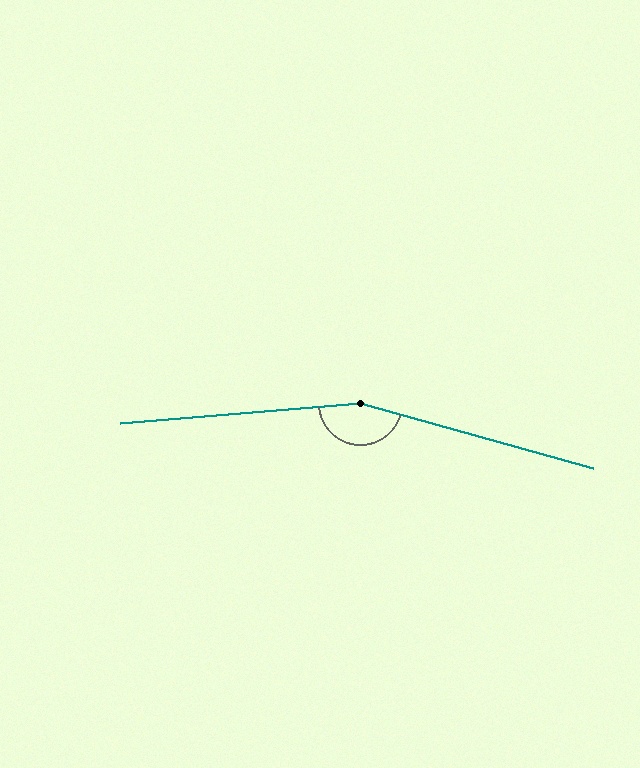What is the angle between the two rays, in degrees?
Approximately 159 degrees.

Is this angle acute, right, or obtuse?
It is obtuse.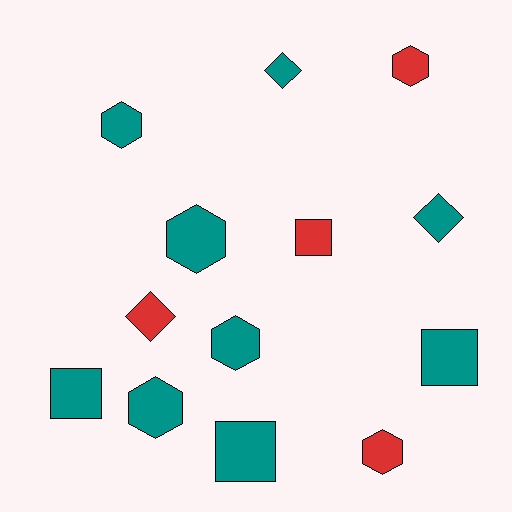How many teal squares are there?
There are 3 teal squares.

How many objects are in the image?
There are 13 objects.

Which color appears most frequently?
Teal, with 9 objects.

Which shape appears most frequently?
Hexagon, with 6 objects.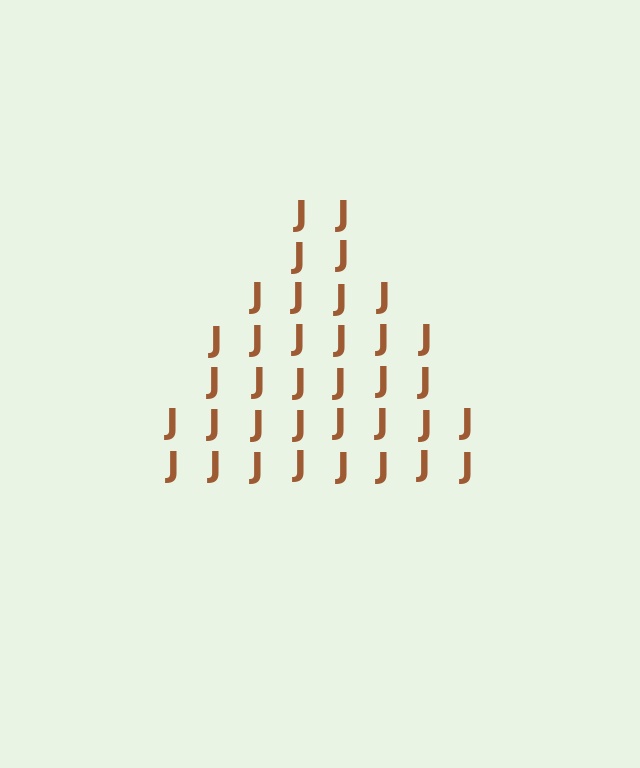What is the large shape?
The large shape is a triangle.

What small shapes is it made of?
It is made of small letter J's.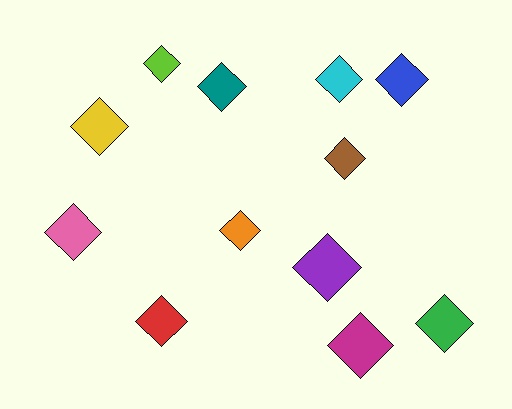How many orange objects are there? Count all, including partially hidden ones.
There is 1 orange object.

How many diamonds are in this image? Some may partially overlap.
There are 12 diamonds.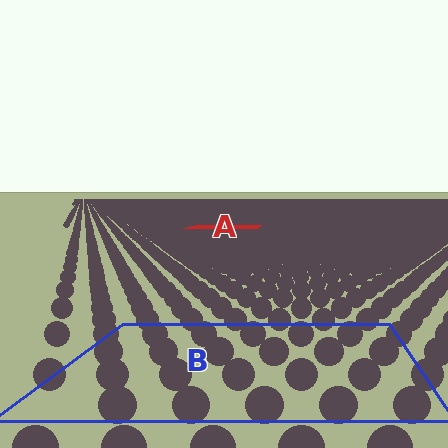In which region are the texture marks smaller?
The texture marks are smaller in region A, because it is farther away.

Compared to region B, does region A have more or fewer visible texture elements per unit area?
Region A has more texture elements per unit area — they are packed more densely because it is farther away.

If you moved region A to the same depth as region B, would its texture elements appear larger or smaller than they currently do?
They would appear larger. At a closer depth, the same texture elements are projected at a bigger on-screen size.